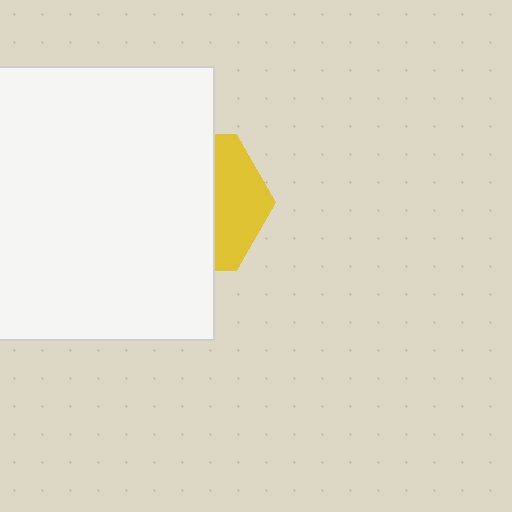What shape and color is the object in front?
The object in front is a white square.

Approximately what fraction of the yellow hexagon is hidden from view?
Roughly 65% of the yellow hexagon is hidden behind the white square.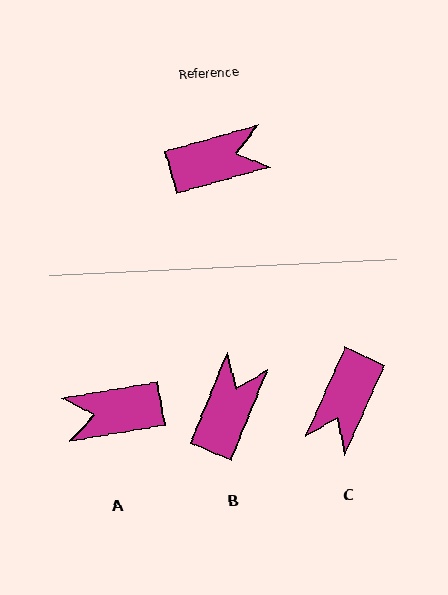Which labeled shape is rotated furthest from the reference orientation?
A, about 174 degrees away.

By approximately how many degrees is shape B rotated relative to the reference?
Approximately 52 degrees counter-clockwise.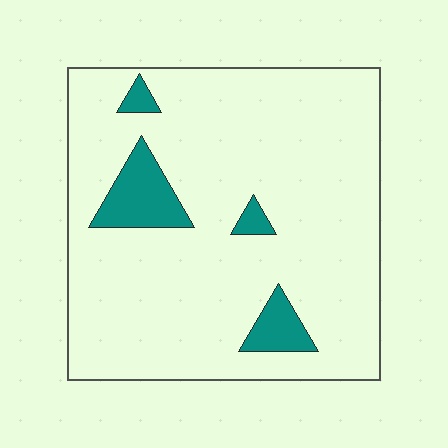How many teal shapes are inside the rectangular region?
4.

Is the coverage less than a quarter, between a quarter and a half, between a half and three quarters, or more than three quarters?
Less than a quarter.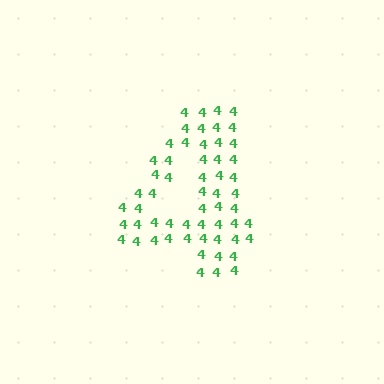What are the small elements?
The small elements are digit 4's.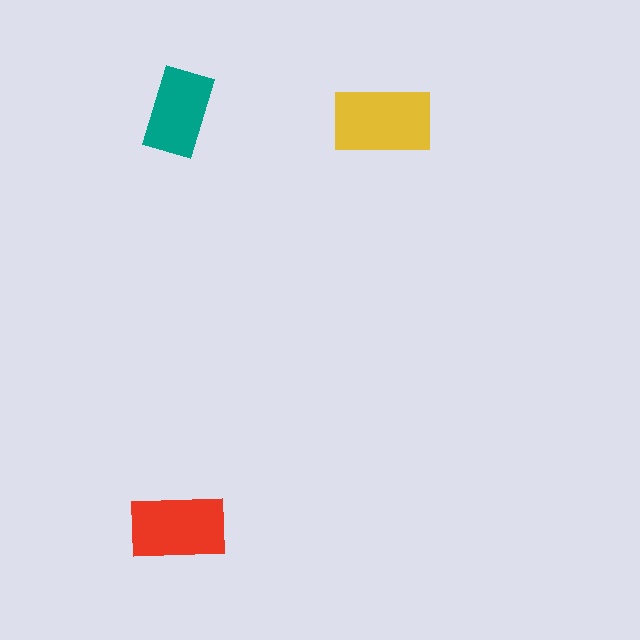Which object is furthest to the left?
The red rectangle is leftmost.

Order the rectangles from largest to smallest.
the yellow one, the red one, the teal one.